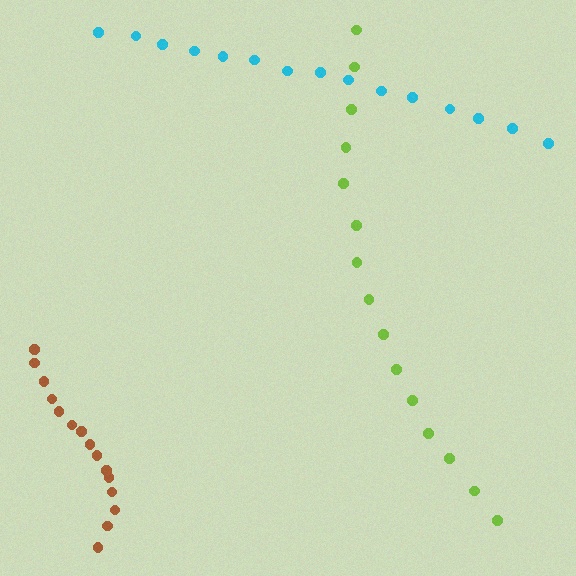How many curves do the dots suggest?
There are 3 distinct paths.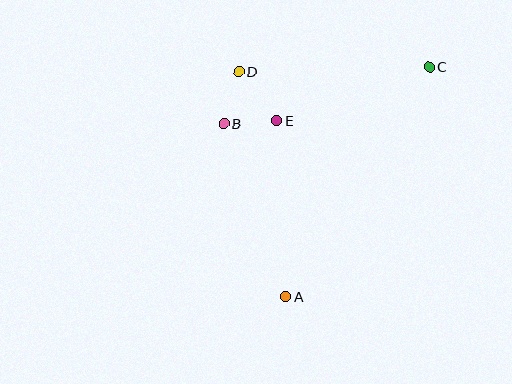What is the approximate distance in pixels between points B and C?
The distance between B and C is approximately 213 pixels.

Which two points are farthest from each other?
Points A and C are farthest from each other.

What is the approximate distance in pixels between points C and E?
The distance between C and E is approximately 162 pixels.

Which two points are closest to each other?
Points B and E are closest to each other.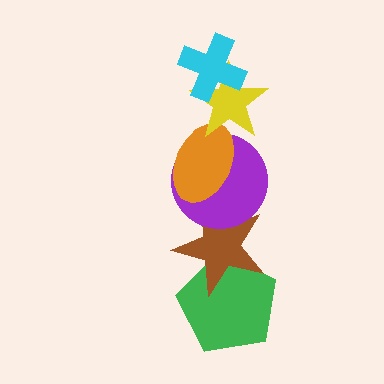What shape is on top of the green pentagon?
The brown star is on top of the green pentagon.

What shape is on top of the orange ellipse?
The yellow star is on top of the orange ellipse.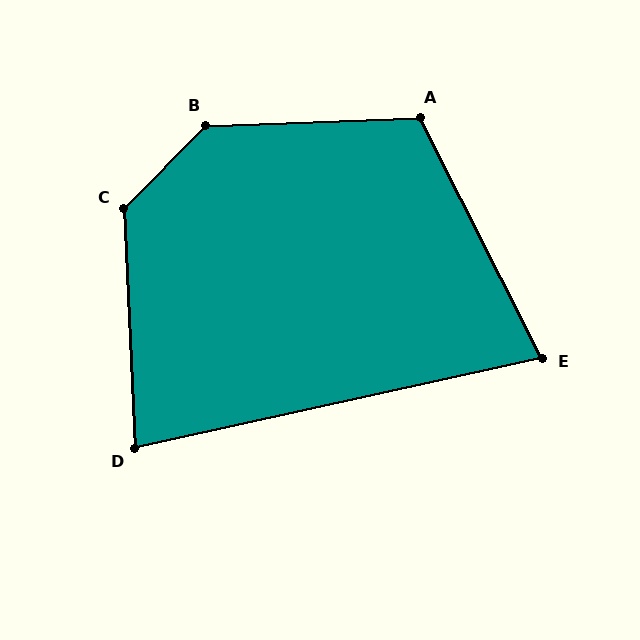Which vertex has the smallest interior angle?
E, at approximately 76 degrees.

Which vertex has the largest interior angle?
B, at approximately 137 degrees.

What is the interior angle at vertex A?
Approximately 115 degrees (obtuse).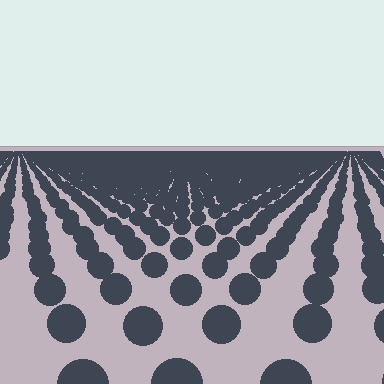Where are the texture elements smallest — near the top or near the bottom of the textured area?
Near the top.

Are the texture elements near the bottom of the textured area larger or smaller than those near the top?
Larger. Near the bottom, elements are closer to the viewer and appear at a bigger on-screen size.